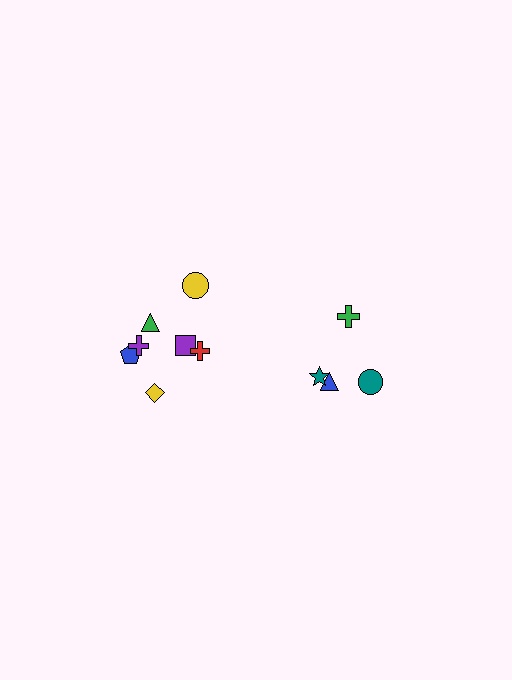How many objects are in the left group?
There are 7 objects.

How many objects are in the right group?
There are 4 objects.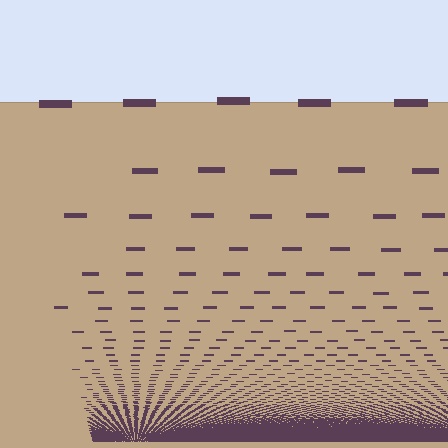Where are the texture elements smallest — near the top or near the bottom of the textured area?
Near the bottom.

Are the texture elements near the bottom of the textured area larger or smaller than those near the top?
Smaller. The gradient is inverted — elements near the bottom are smaller and denser.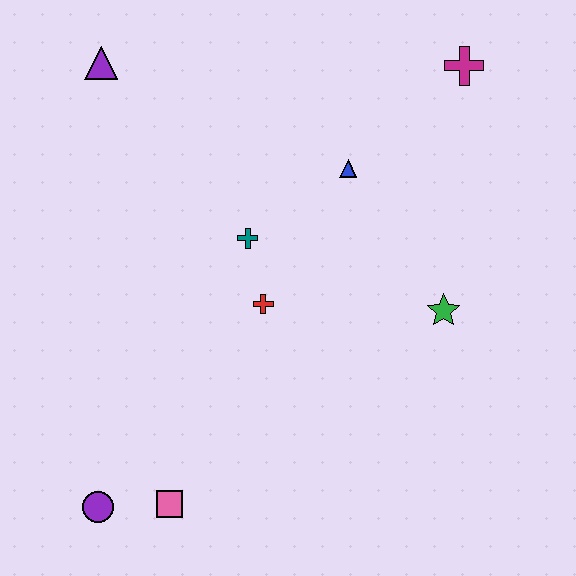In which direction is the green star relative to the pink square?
The green star is to the right of the pink square.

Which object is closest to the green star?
The blue triangle is closest to the green star.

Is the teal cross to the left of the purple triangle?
No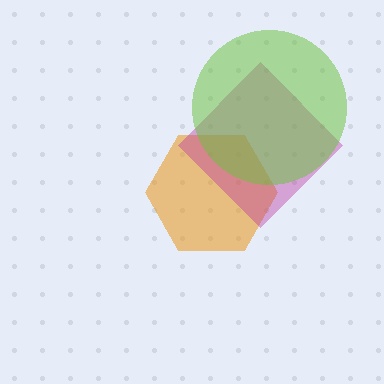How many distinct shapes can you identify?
There are 3 distinct shapes: an orange hexagon, a magenta diamond, a lime circle.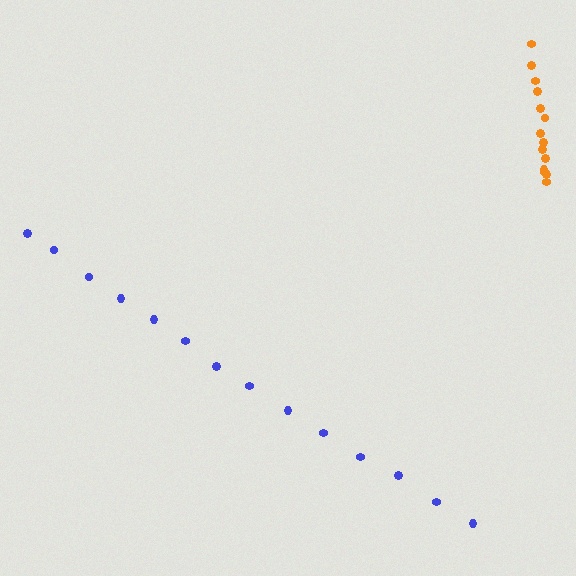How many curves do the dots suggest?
There are 2 distinct paths.